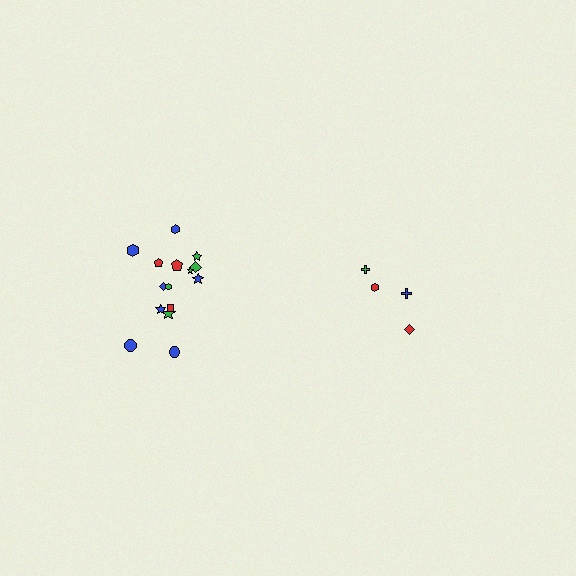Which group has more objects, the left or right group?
The left group.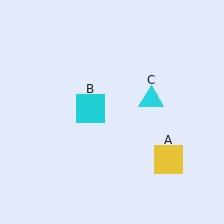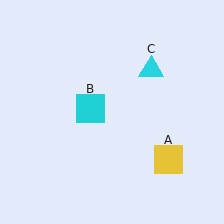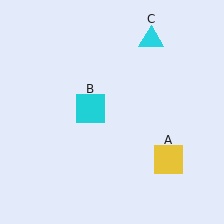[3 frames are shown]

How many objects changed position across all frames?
1 object changed position: cyan triangle (object C).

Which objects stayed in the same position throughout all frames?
Yellow square (object A) and cyan square (object B) remained stationary.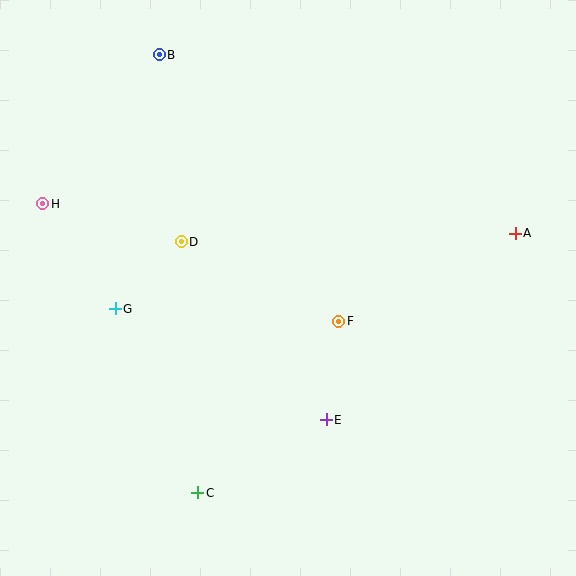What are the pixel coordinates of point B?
Point B is at (159, 55).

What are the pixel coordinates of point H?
Point H is at (43, 204).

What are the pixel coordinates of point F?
Point F is at (339, 321).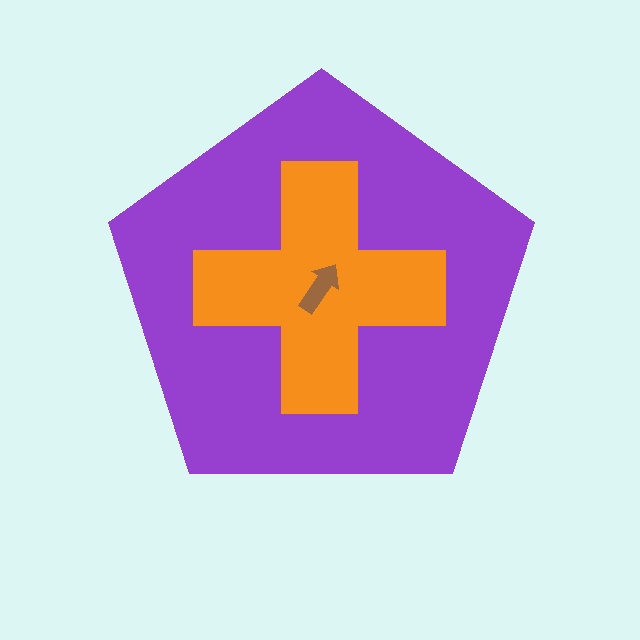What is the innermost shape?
The brown arrow.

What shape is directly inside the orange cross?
The brown arrow.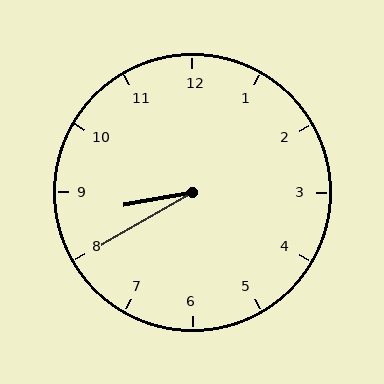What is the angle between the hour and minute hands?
Approximately 20 degrees.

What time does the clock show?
8:40.